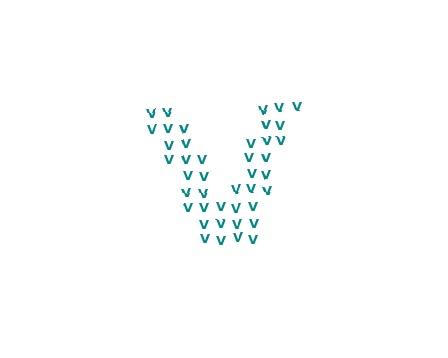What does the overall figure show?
The overall figure shows the letter V.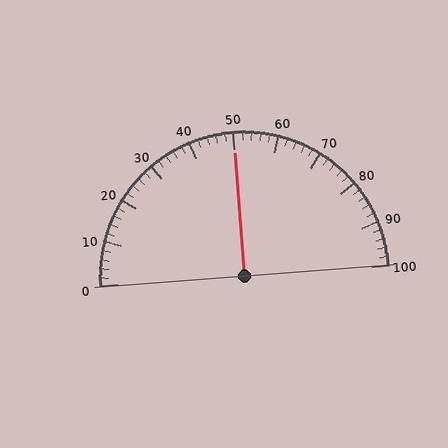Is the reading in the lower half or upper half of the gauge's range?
The reading is in the upper half of the range (0 to 100).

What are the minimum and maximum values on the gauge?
The gauge ranges from 0 to 100.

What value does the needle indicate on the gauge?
The needle indicates approximately 50.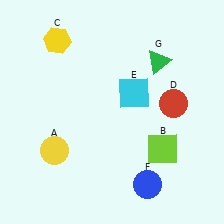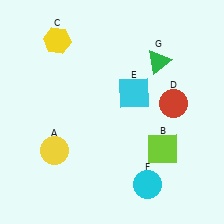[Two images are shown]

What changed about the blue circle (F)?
In Image 1, F is blue. In Image 2, it changed to cyan.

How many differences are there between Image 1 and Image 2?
There is 1 difference between the two images.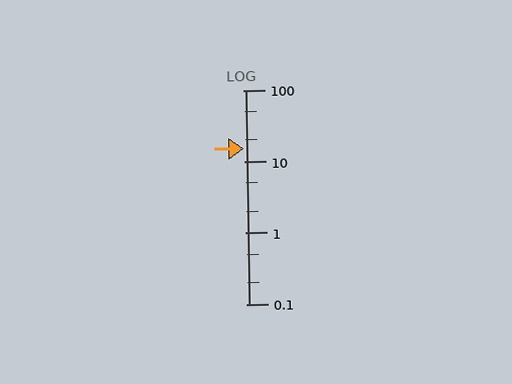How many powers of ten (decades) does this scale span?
The scale spans 3 decades, from 0.1 to 100.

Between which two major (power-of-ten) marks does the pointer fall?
The pointer is between 10 and 100.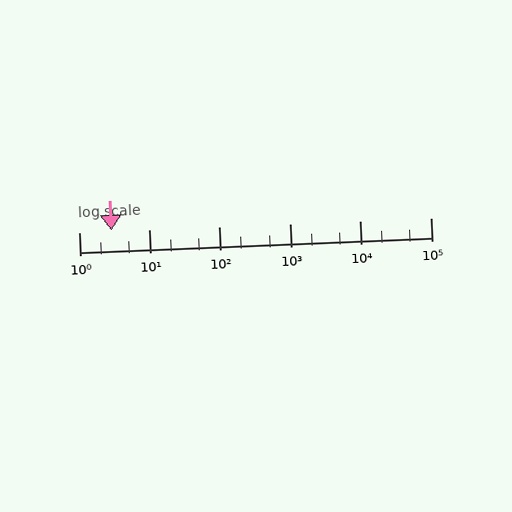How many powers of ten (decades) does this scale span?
The scale spans 5 decades, from 1 to 100000.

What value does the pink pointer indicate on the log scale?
The pointer indicates approximately 2.9.